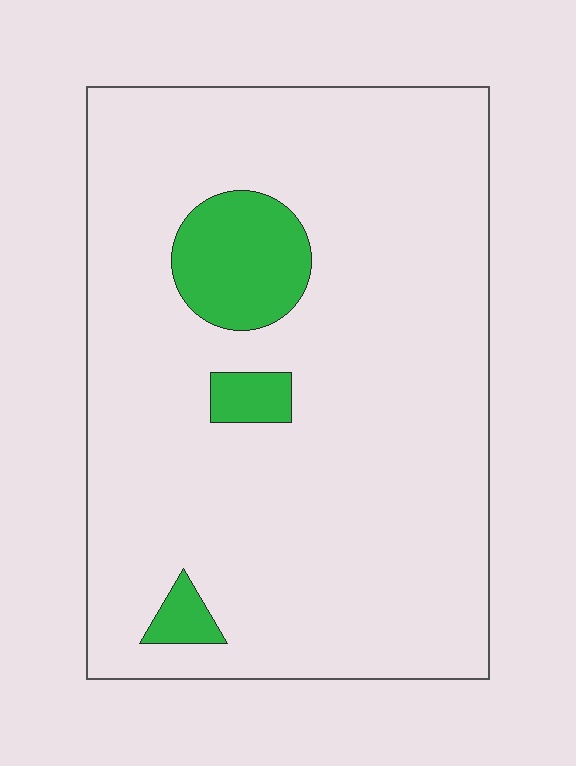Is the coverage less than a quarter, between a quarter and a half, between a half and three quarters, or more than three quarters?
Less than a quarter.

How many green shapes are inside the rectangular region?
3.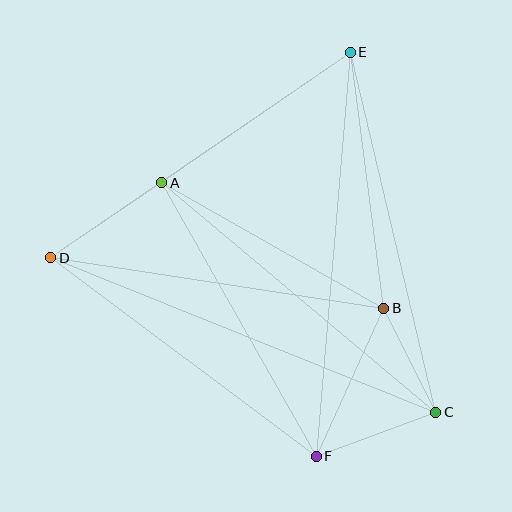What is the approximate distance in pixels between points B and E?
The distance between B and E is approximately 259 pixels.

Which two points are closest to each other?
Points B and C are closest to each other.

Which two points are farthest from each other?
Points C and D are farthest from each other.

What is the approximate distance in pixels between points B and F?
The distance between B and F is approximately 162 pixels.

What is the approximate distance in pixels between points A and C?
The distance between A and C is approximately 357 pixels.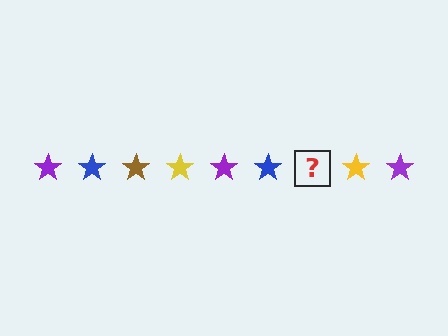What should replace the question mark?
The question mark should be replaced with a brown star.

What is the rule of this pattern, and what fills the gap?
The rule is that the pattern cycles through purple, blue, brown, yellow stars. The gap should be filled with a brown star.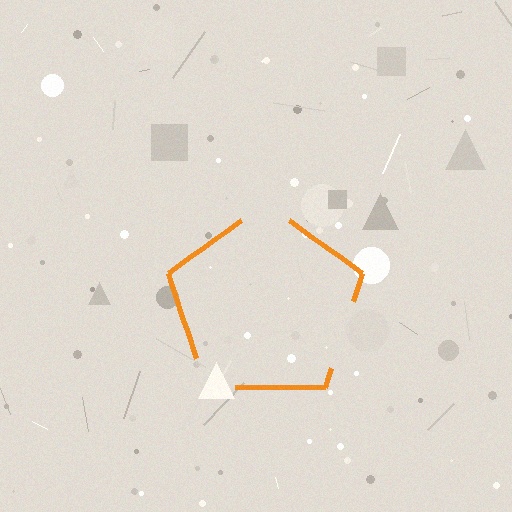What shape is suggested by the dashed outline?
The dashed outline suggests a pentagon.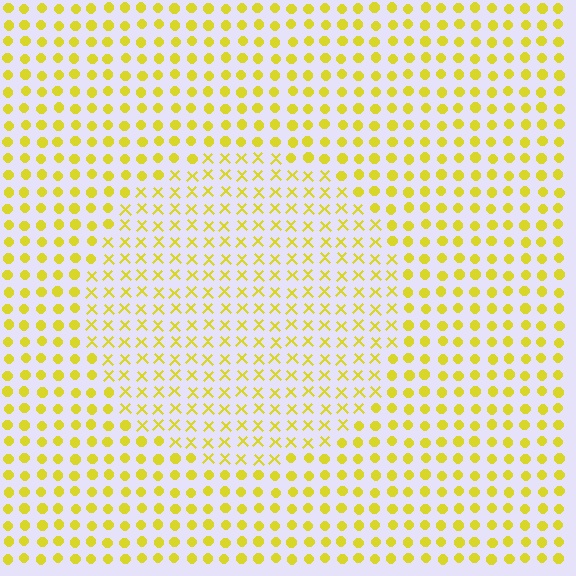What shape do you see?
I see a circle.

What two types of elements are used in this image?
The image uses X marks inside the circle region and circles outside it.